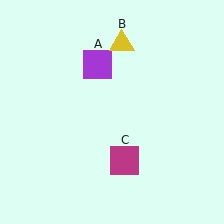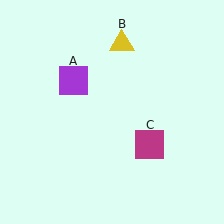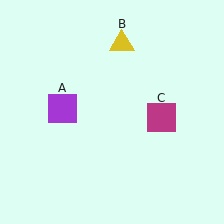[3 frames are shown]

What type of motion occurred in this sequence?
The purple square (object A), magenta square (object C) rotated counterclockwise around the center of the scene.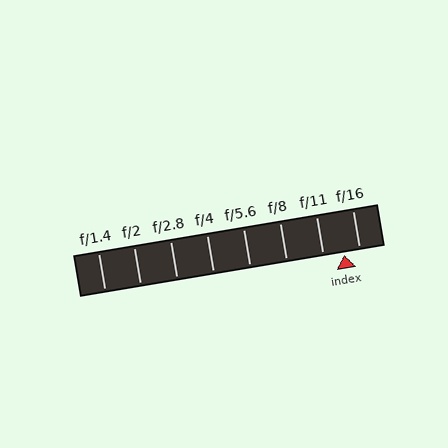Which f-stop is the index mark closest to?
The index mark is closest to f/16.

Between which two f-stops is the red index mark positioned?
The index mark is between f/11 and f/16.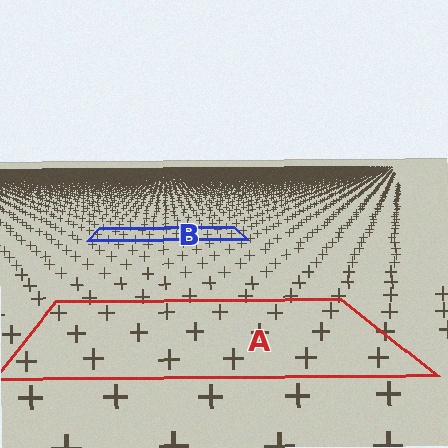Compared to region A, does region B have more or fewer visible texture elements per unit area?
Region B has more texture elements per unit area — they are packed more densely because it is farther away.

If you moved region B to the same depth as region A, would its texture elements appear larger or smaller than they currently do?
They would appear larger. At a closer depth, the same texture elements are projected at a bigger on-screen size.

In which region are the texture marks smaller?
The texture marks are smaller in region B, because it is farther away.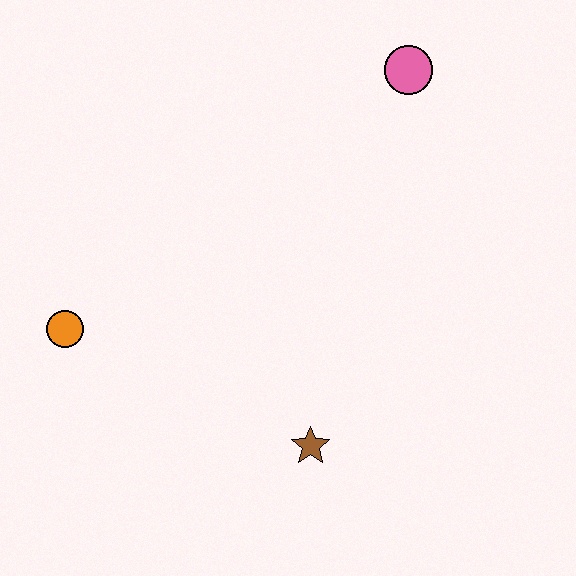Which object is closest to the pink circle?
The brown star is closest to the pink circle.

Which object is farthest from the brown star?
The pink circle is farthest from the brown star.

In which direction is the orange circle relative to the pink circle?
The orange circle is to the left of the pink circle.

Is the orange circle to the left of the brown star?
Yes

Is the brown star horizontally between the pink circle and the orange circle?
Yes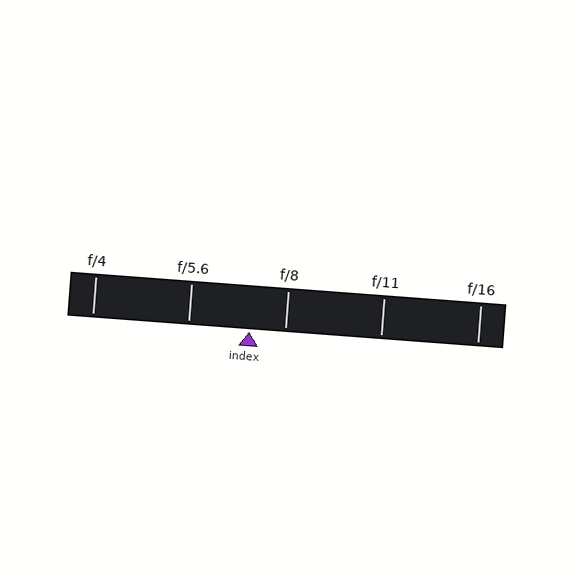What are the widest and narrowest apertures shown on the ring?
The widest aperture shown is f/4 and the narrowest is f/16.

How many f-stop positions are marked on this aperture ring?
There are 5 f-stop positions marked.